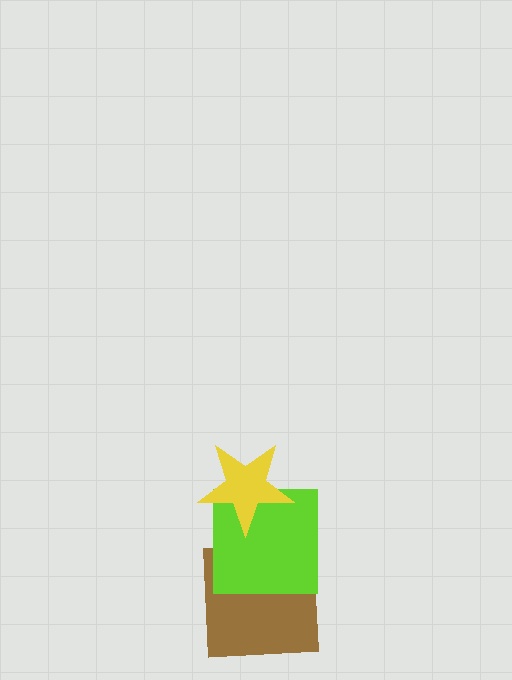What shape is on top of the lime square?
The yellow star is on top of the lime square.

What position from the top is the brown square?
The brown square is 3rd from the top.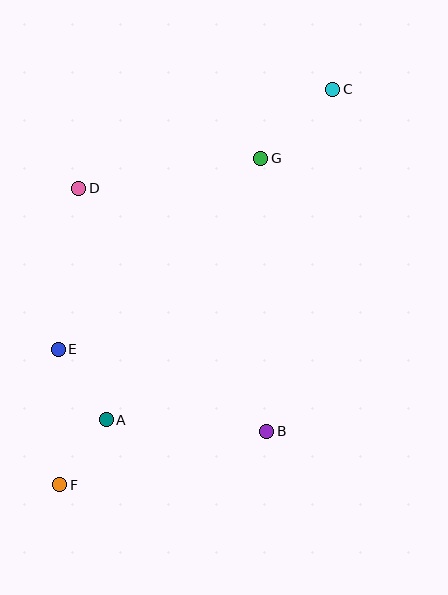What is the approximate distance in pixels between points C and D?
The distance between C and D is approximately 273 pixels.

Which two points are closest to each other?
Points A and F are closest to each other.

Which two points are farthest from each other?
Points C and F are farthest from each other.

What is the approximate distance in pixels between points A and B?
The distance between A and B is approximately 161 pixels.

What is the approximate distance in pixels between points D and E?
The distance between D and E is approximately 163 pixels.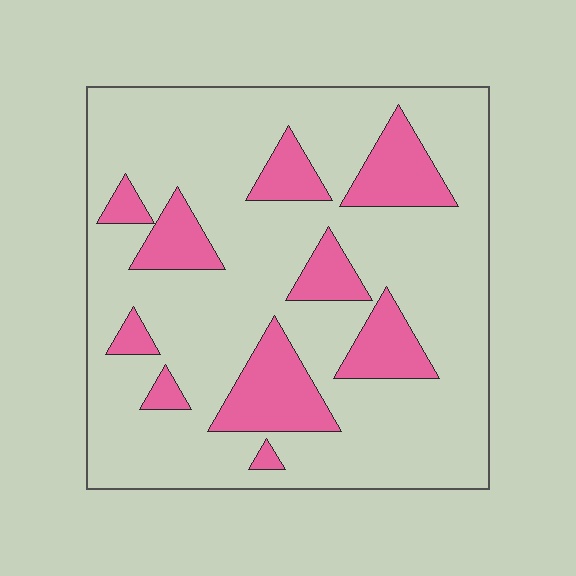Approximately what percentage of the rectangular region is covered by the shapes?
Approximately 20%.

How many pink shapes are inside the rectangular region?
10.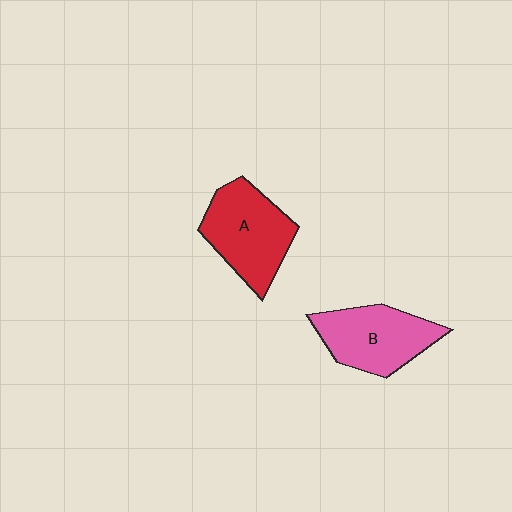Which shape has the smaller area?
Shape B (pink).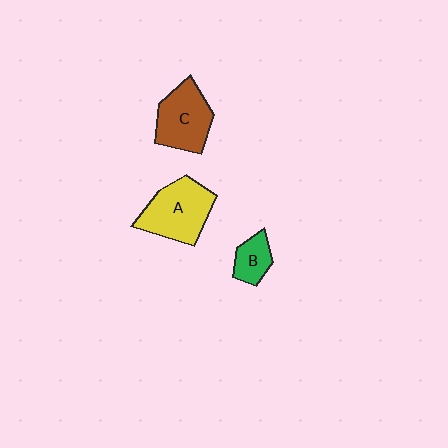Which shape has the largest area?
Shape A (yellow).